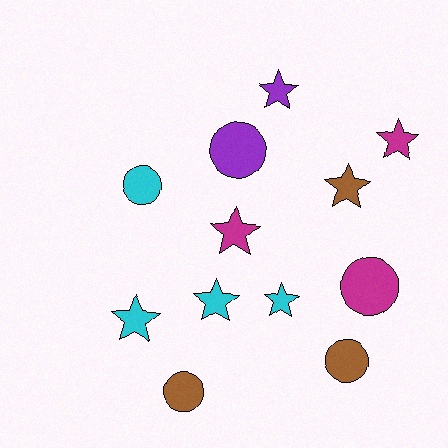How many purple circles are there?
There is 1 purple circle.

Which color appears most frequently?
Cyan, with 4 objects.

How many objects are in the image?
There are 12 objects.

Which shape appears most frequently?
Star, with 7 objects.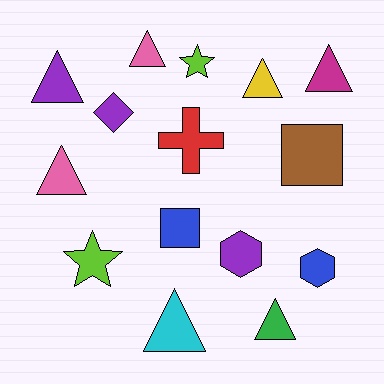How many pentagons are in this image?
There are no pentagons.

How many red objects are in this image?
There is 1 red object.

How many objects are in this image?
There are 15 objects.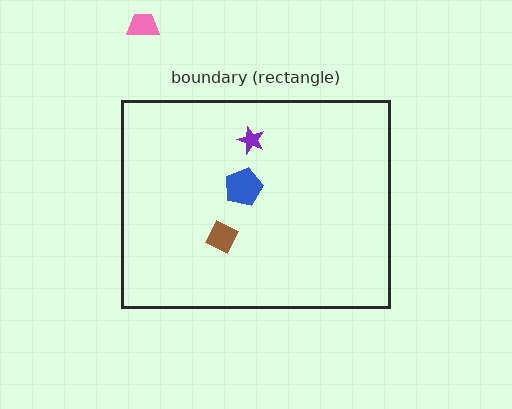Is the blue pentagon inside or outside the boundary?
Inside.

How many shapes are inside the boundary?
3 inside, 1 outside.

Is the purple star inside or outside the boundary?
Inside.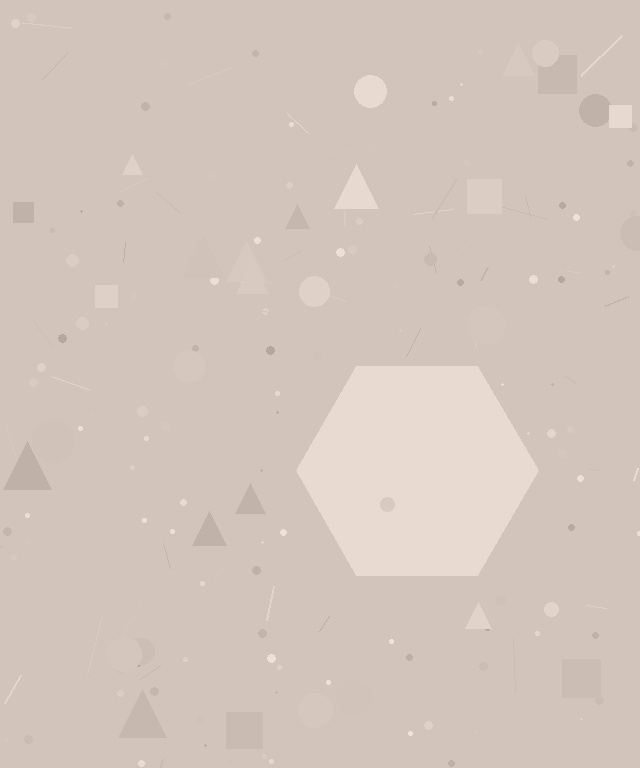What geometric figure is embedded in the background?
A hexagon is embedded in the background.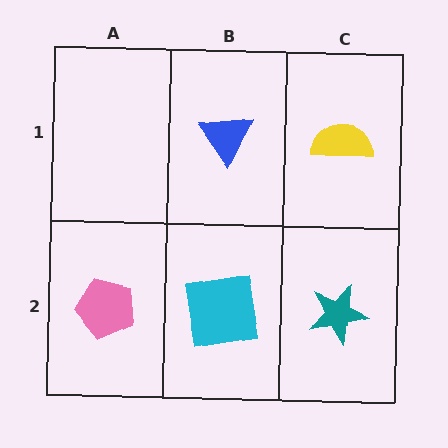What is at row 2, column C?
A teal star.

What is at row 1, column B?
A blue triangle.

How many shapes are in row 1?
2 shapes.